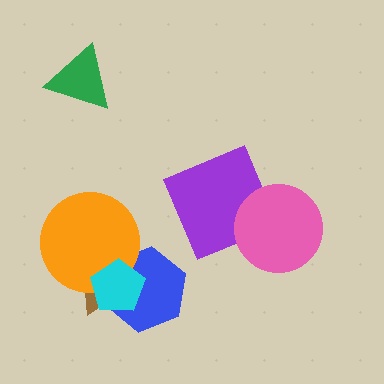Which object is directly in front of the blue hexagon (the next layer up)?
The orange circle is directly in front of the blue hexagon.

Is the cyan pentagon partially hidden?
No, no other shape covers it.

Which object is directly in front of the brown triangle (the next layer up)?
The blue hexagon is directly in front of the brown triangle.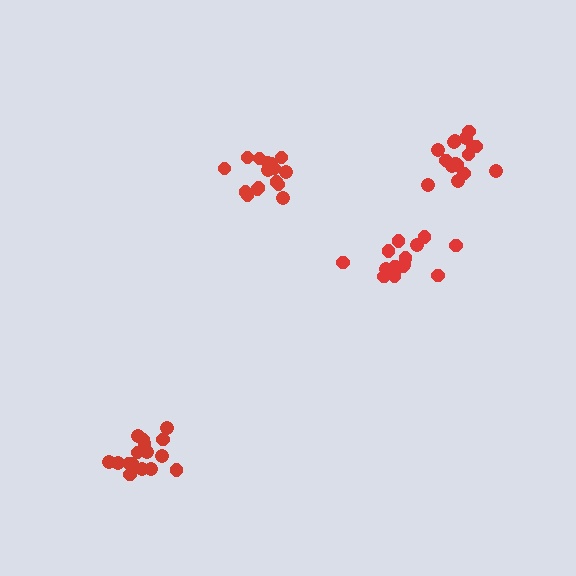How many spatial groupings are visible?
There are 4 spatial groupings.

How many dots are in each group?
Group 1: 17 dots, Group 2: 16 dots, Group 3: 16 dots, Group 4: 14 dots (63 total).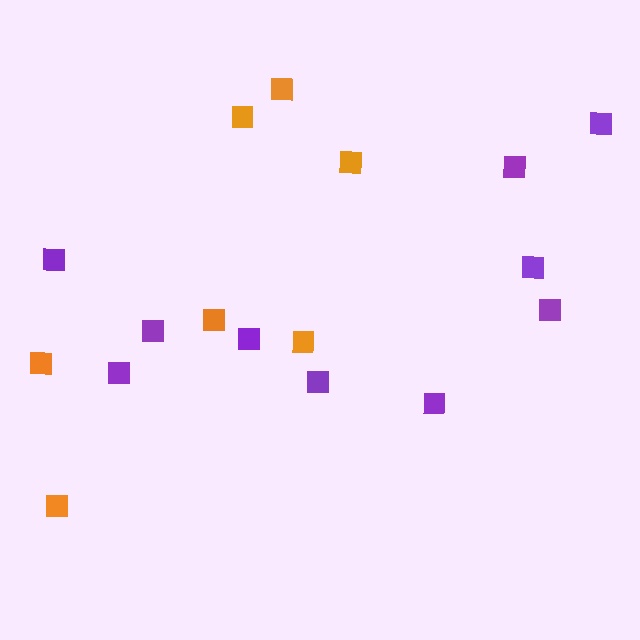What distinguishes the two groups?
There are 2 groups: one group of orange squares (7) and one group of purple squares (10).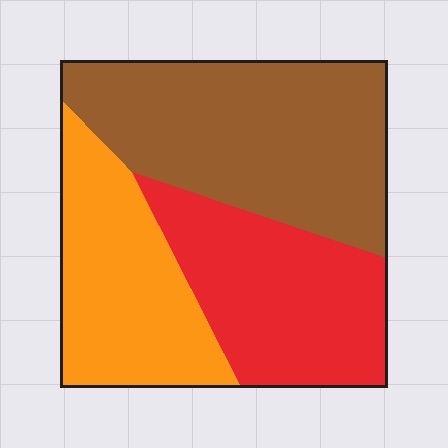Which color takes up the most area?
Brown, at roughly 40%.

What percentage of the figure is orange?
Orange takes up between a quarter and a half of the figure.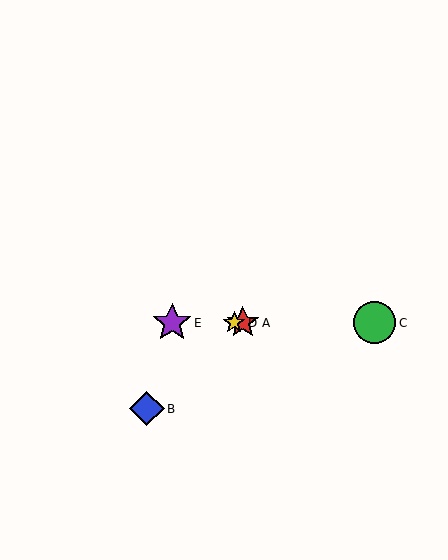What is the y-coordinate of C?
Object C is at y≈323.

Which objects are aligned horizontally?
Objects A, C, D, E are aligned horizontally.